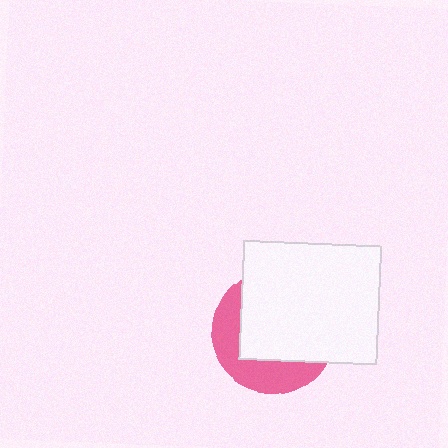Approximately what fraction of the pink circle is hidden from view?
Roughly 65% of the pink circle is hidden behind the white rectangle.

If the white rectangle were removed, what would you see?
You would see the complete pink circle.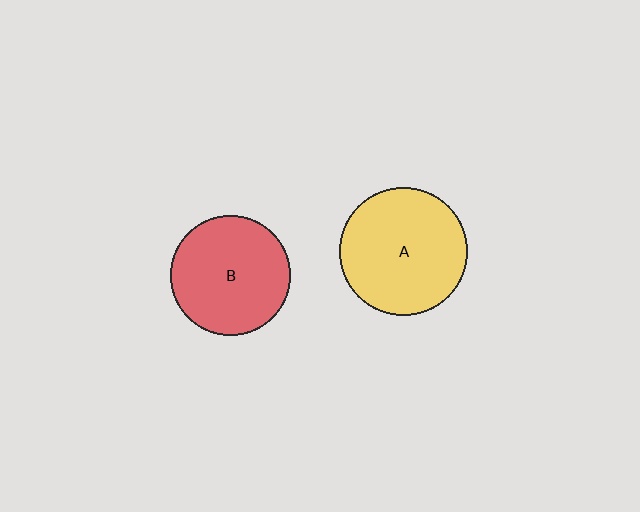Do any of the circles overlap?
No, none of the circles overlap.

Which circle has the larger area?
Circle A (yellow).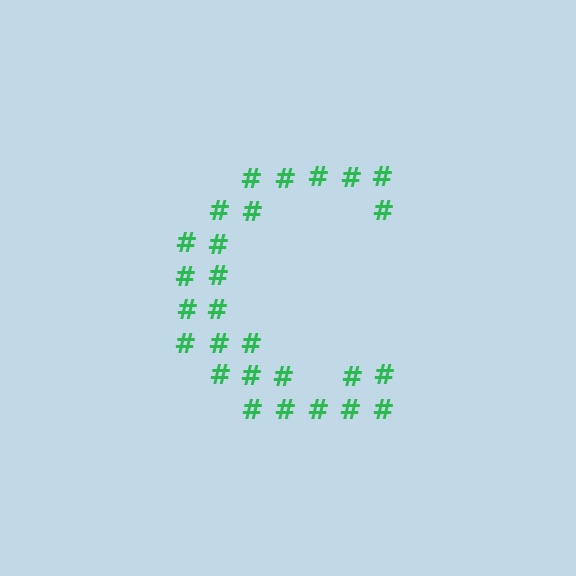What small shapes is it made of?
It is made of small hash symbols.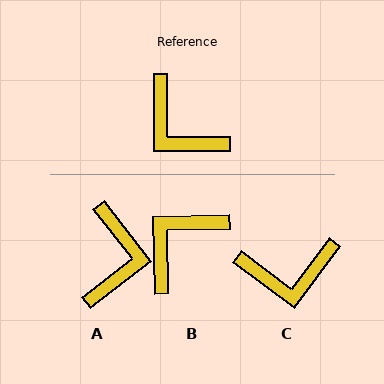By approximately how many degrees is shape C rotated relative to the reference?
Approximately 54 degrees counter-clockwise.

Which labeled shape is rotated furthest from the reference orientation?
A, about 128 degrees away.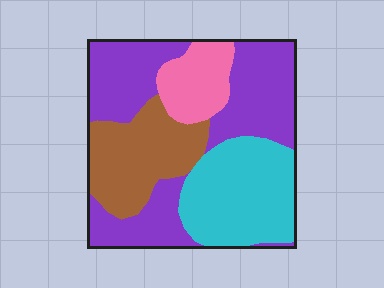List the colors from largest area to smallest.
From largest to smallest: purple, cyan, brown, pink.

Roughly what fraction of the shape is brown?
Brown takes up about one fifth (1/5) of the shape.